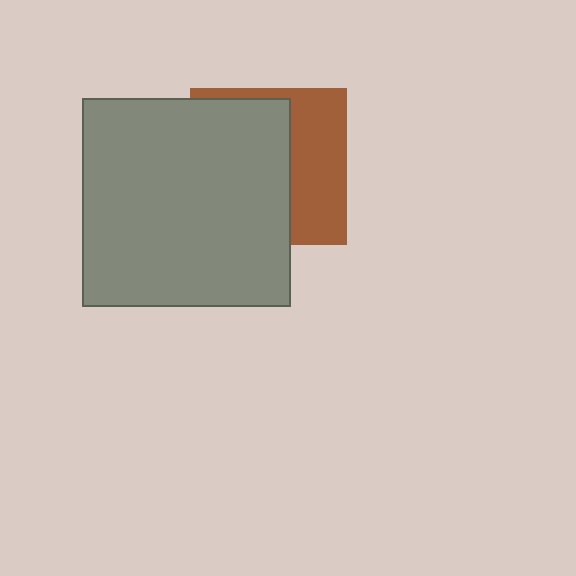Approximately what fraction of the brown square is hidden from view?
Roughly 60% of the brown square is hidden behind the gray square.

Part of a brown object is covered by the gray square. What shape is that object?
It is a square.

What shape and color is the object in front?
The object in front is a gray square.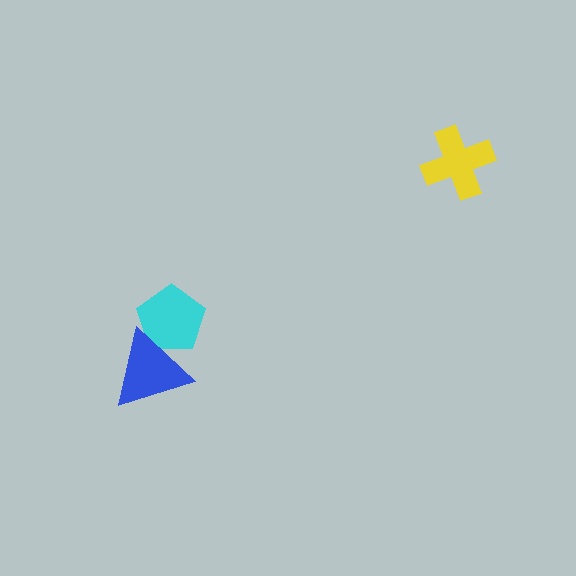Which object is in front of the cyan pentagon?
The blue triangle is in front of the cyan pentagon.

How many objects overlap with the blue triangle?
1 object overlaps with the blue triangle.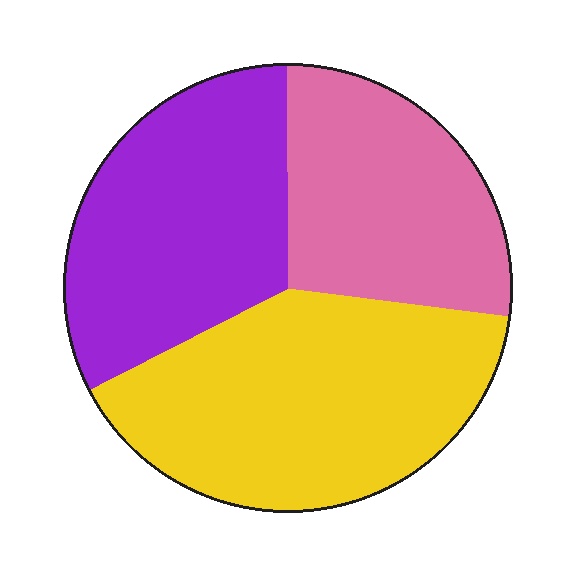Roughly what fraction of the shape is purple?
Purple covers about 35% of the shape.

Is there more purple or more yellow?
Yellow.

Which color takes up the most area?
Yellow, at roughly 40%.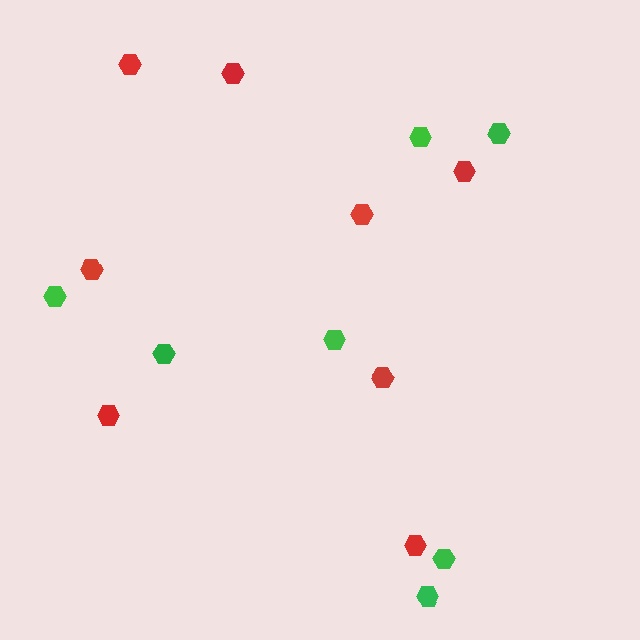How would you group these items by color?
There are 2 groups: one group of red hexagons (8) and one group of green hexagons (7).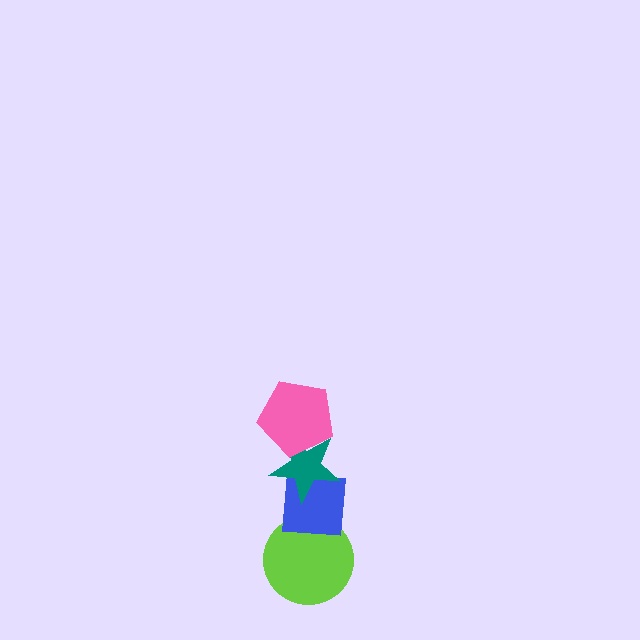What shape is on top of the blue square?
The teal star is on top of the blue square.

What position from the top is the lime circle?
The lime circle is 4th from the top.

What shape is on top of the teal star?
The pink pentagon is on top of the teal star.